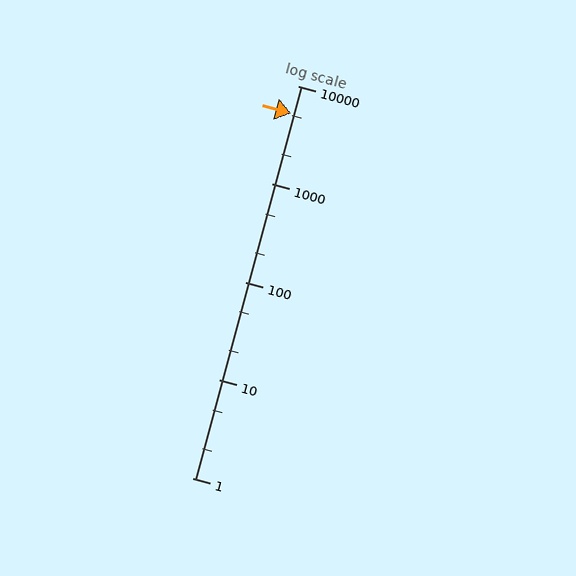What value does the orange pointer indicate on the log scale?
The pointer indicates approximately 5200.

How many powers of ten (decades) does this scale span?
The scale spans 4 decades, from 1 to 10000.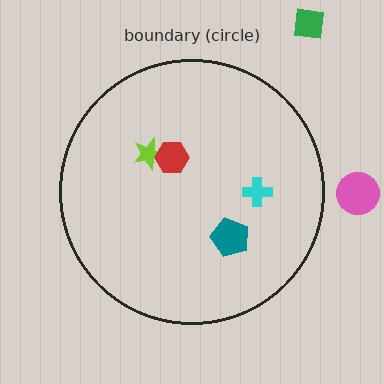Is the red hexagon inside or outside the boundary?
Inside.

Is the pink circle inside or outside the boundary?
Outside.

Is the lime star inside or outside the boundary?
Inside.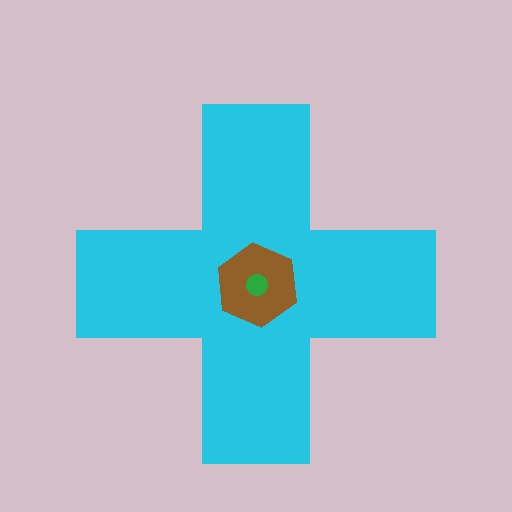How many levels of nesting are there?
3.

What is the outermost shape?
The cyan cross.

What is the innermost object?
The green circle.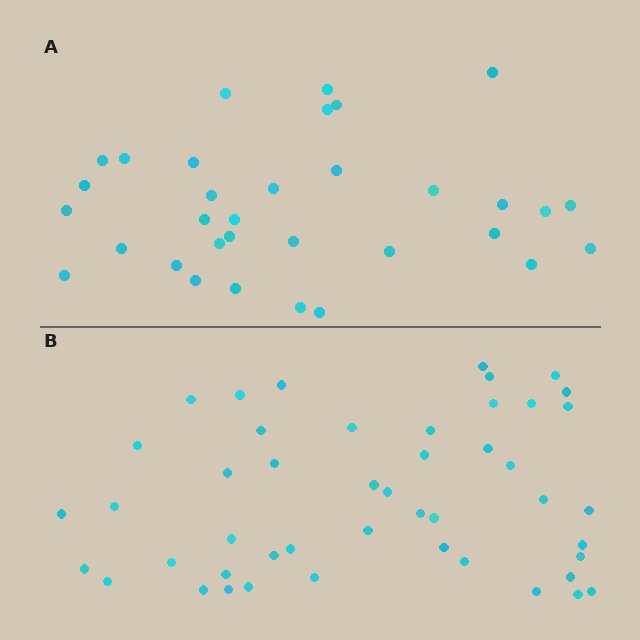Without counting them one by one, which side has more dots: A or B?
Region B (the bottom region) has more dots.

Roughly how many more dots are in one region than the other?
Region B has approximately 15 more dots than region A.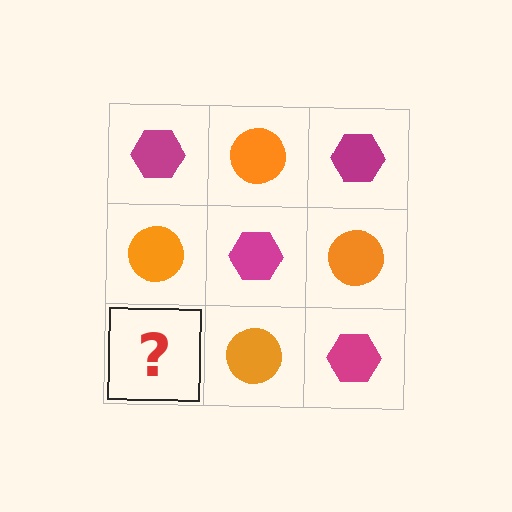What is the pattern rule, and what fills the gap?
The rule is that it alternates magenta hexagon and orange circle in a checkerboard pattern. The gap should be filled with a magenta hexagon.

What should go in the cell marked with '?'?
The missing cell should contain a magenta hexagon.